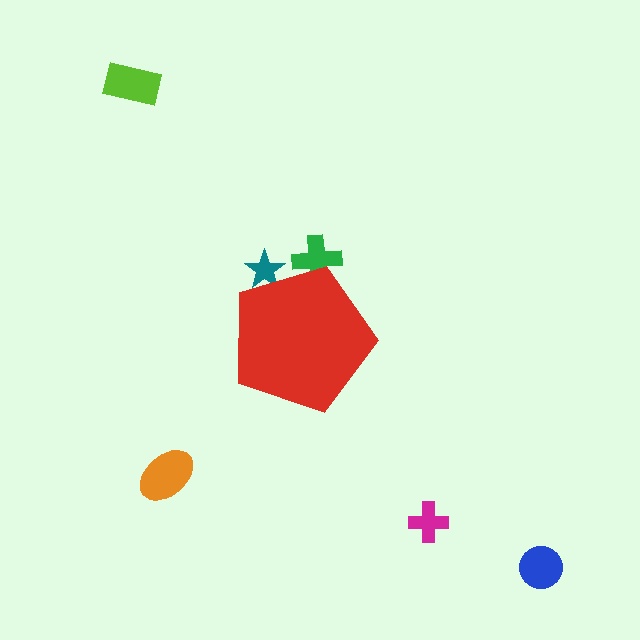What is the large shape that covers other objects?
A red pentagon.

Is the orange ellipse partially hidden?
No, the orange ellipse is fully visible.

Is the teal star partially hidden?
Yes, the teal star is partially hidden behind the red pentagon.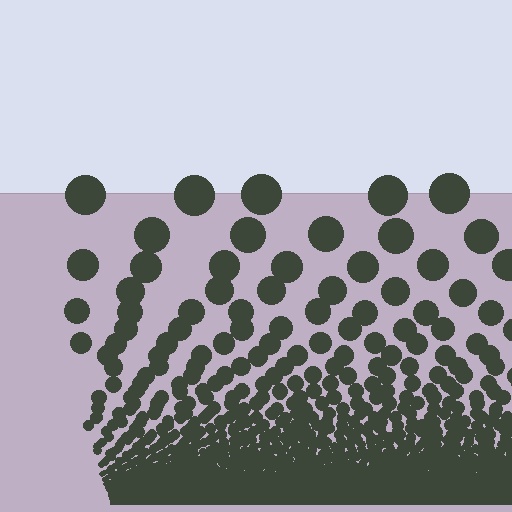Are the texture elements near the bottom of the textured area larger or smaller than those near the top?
Smaller. The gradient is inverted — elements near the bottom are smaller and denser.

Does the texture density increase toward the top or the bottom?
Density increases toward the bottom.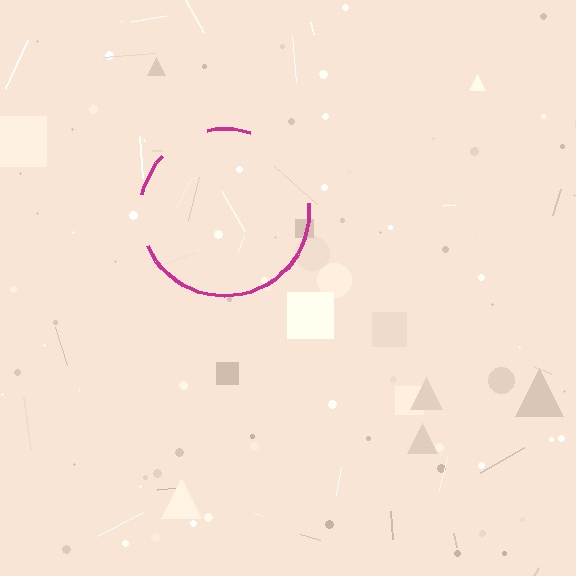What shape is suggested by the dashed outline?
The dashed outline suggests a circle.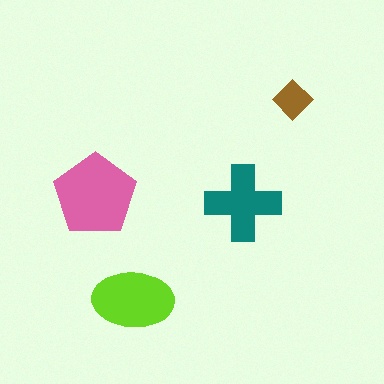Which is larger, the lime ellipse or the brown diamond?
The lime ellipse.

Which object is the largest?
The pink pentagon.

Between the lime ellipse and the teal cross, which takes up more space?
The lime ellipse.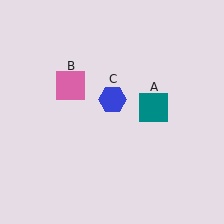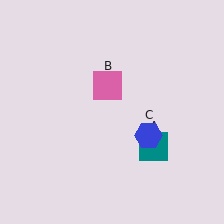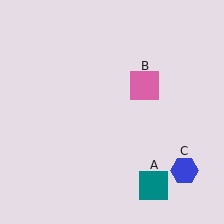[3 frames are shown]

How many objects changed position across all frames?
3 objects changed position: teal square (object A), pink square (object B), blue hexagon (object C).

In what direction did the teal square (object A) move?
The teal square (object A) moved down.